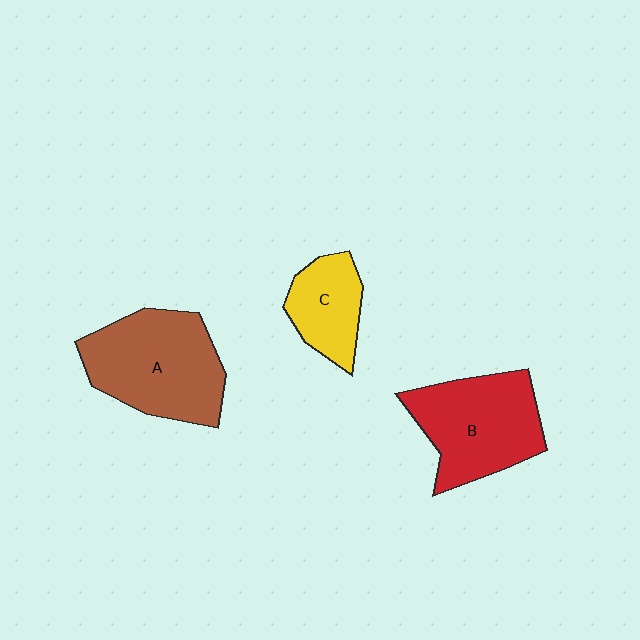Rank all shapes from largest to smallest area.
From largest to smallest: A (brown), B (red), C (yellow).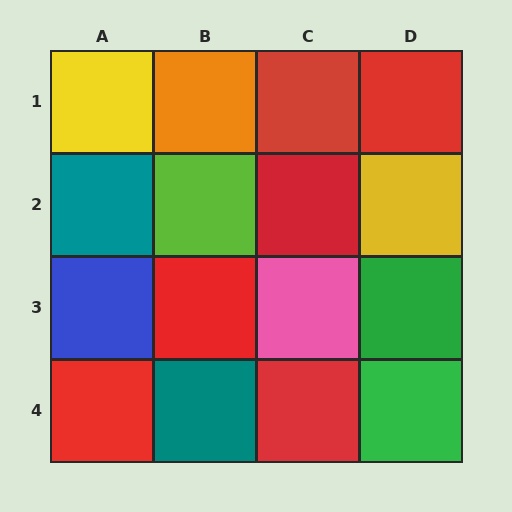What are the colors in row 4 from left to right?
Red, teal, red, green.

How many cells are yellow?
2 cells are yellow.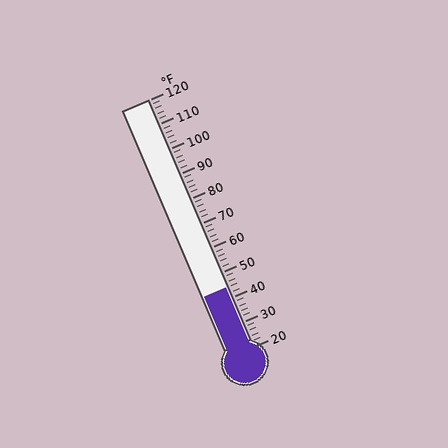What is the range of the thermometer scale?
The thermometer scale ranges from 20°F to 120°F.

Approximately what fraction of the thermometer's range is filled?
The thermometer is filled to approximately 25% of its range.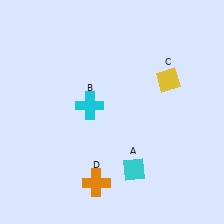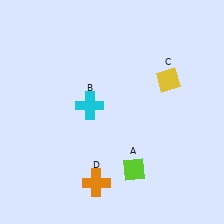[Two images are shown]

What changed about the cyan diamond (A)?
In Image 1, A is cyan. In Image 2, it changed to lime.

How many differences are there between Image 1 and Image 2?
There is 1 difference between the two images.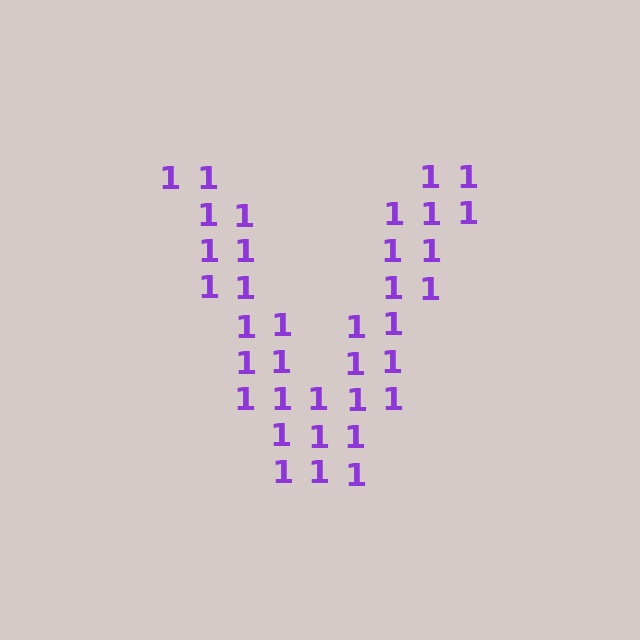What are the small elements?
The small elements are digit 1's.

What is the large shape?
The large shape is the letter V.